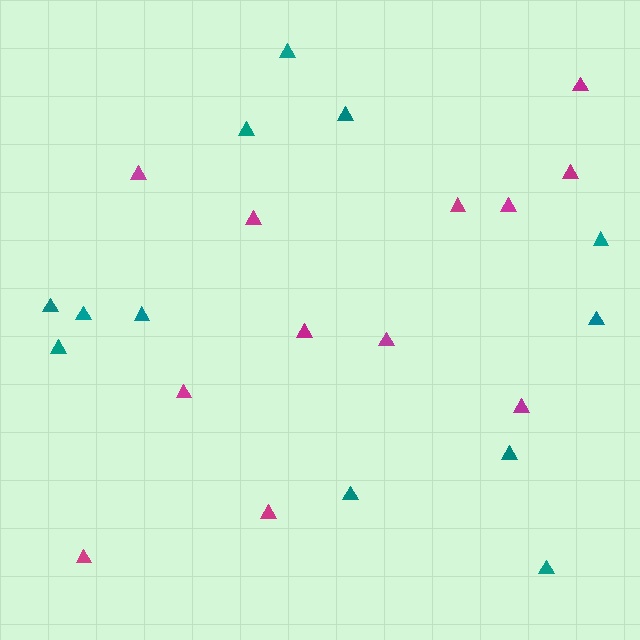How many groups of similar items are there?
There are 2 groups: one group of teal triangles (12) and one group of magenta triangles (12).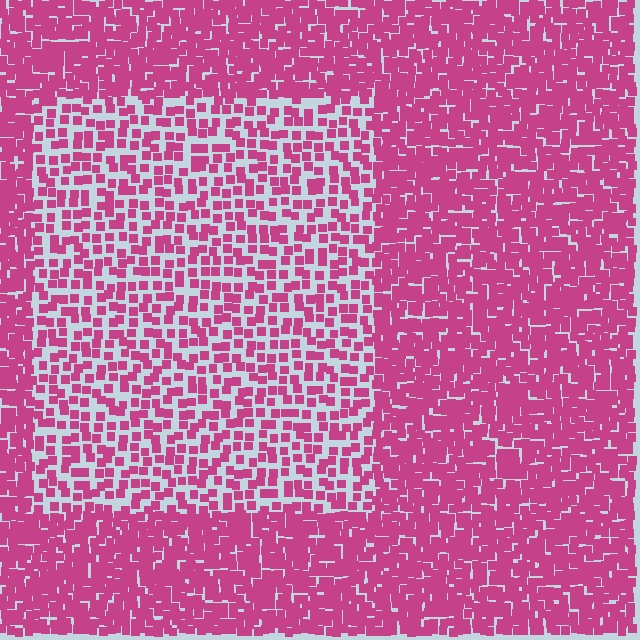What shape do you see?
I see a rectangle.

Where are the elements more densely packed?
The elements are more densely packed outside the rectangle boundary.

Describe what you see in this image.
The image contains small magenta elements arranged at two different densities. A rectangle-shaped region is visible where the elements are less densely packed than the surrounding area.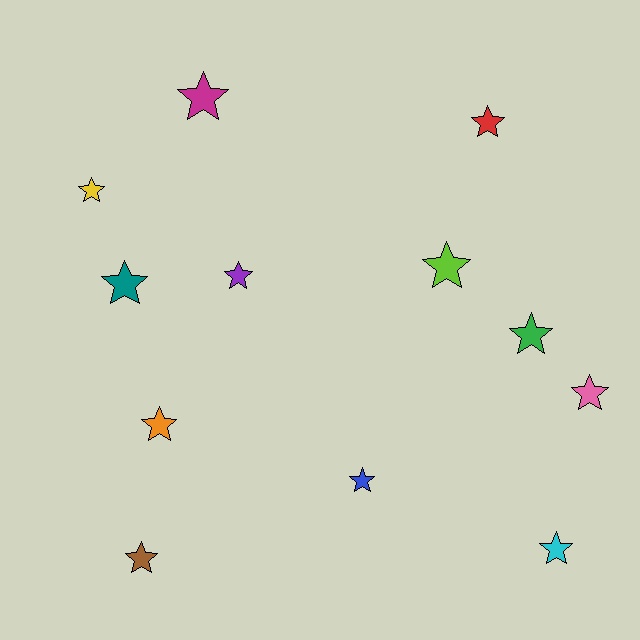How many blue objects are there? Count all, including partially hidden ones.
There is 1 blue object.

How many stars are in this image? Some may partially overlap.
There are 12 stars.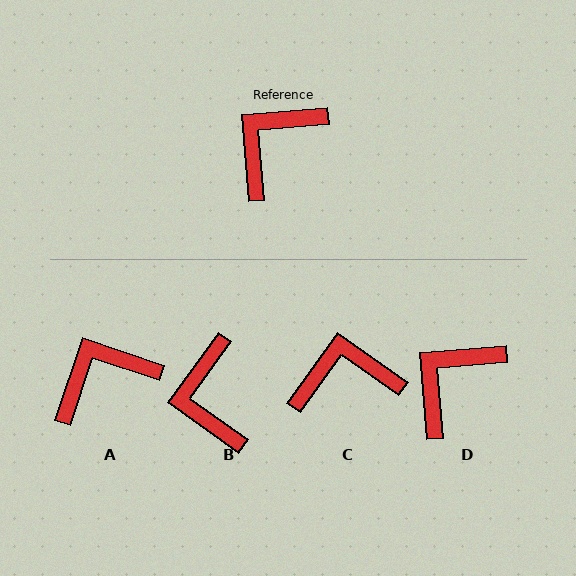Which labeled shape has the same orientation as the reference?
D.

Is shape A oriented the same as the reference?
No, it is off by about 23 degrees.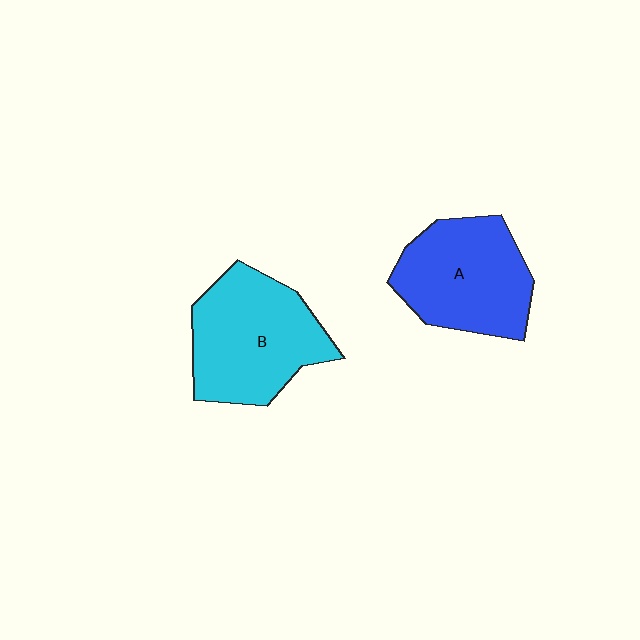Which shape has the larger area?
Shape B (cyan).